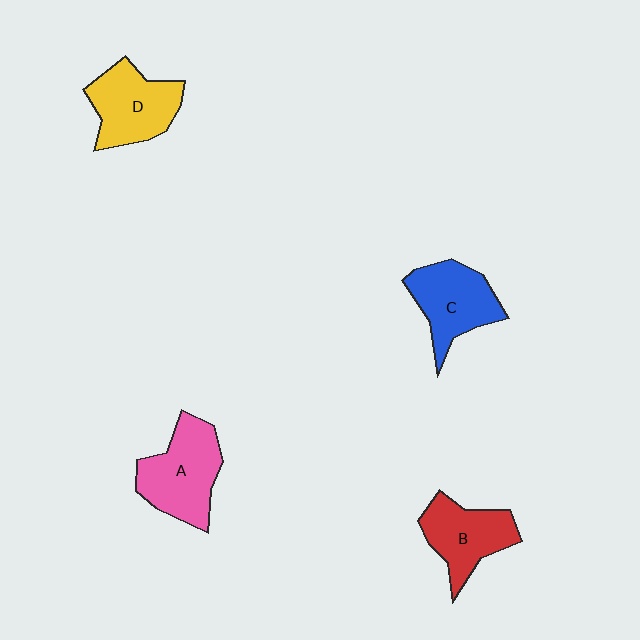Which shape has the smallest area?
Shape B (red).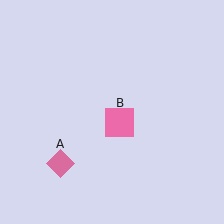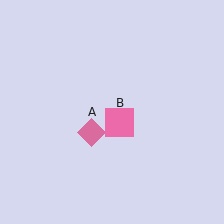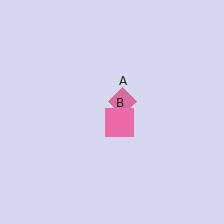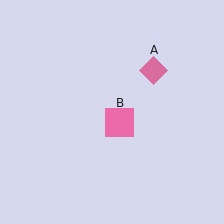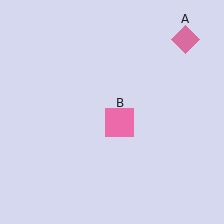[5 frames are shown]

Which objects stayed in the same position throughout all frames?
Pink square (object B) remained stationary.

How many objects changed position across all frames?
1 object changed position: pink diamond (object A).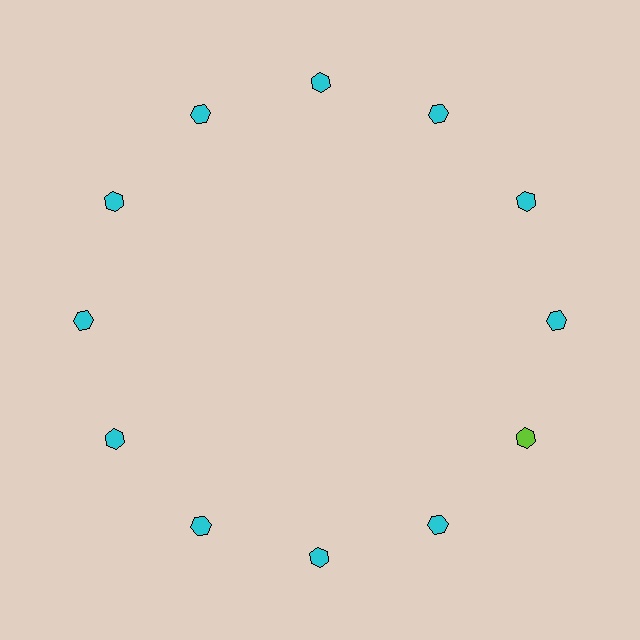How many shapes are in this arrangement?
There are 12 shapes arranged in a ring pattern.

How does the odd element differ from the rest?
It has a different color: lime instead of cyan.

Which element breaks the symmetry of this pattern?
The lime hexagon at roughly the 4 o'clock position breaks the symmetry. All other shapes are cyan hexagons.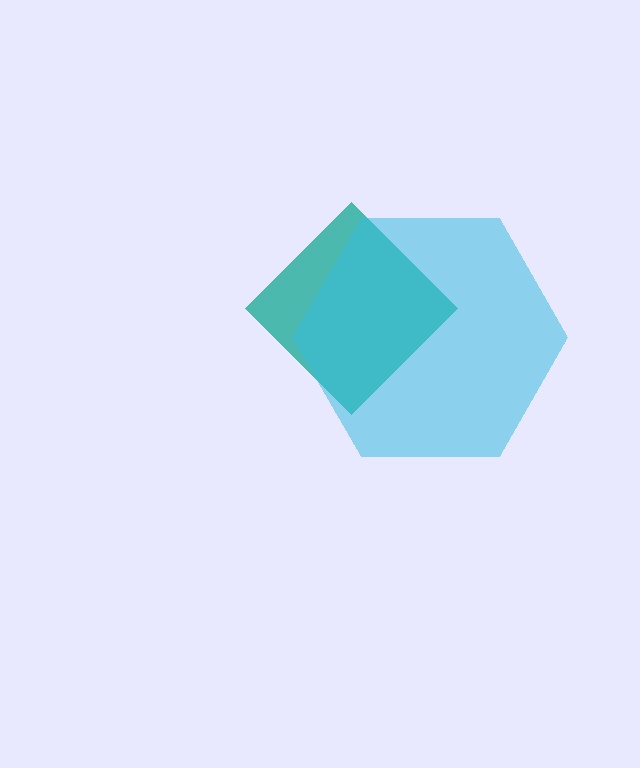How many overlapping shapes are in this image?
There are 2 overlapping shapes in the image.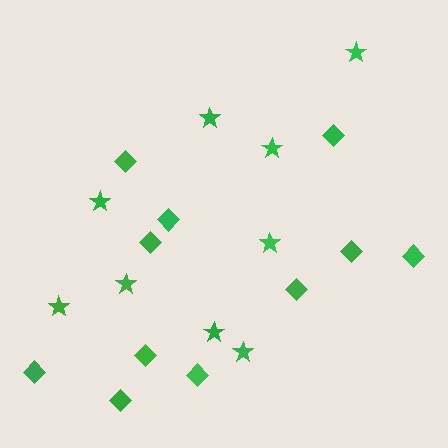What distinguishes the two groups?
There are 2 groups: one group of diamonds (11) and one group of stars (9).